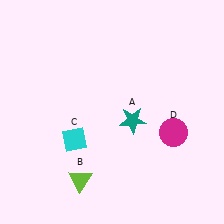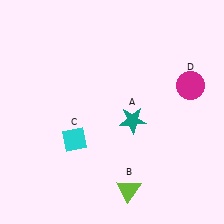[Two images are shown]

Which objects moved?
The objects that moved are: the lime triangle (B), the magenta circle (D).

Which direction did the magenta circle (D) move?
The magenta circle (D) moved up.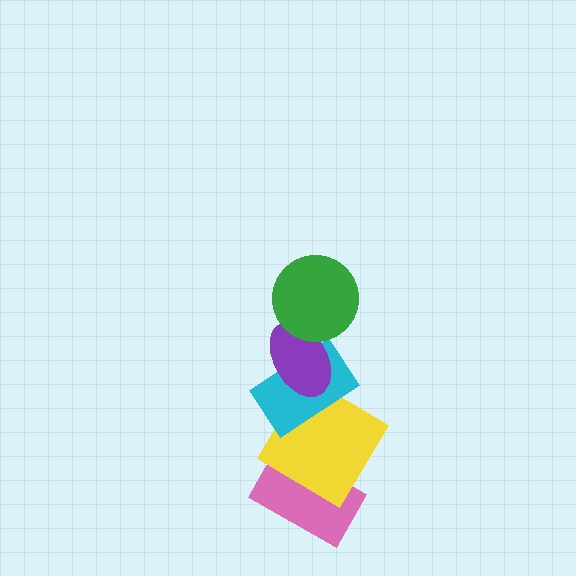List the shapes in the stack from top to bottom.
From top to bottom: the green circle, the purple ellipse, the cyan rectangle, the yellow diamond, the pink rectangle.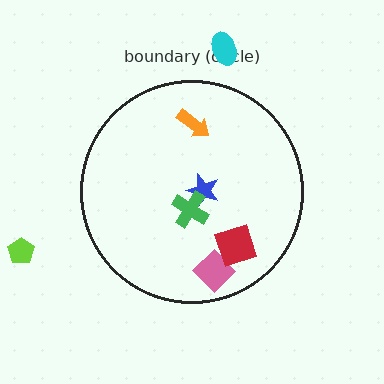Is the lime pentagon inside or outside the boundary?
Outside.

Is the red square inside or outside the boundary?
Inside.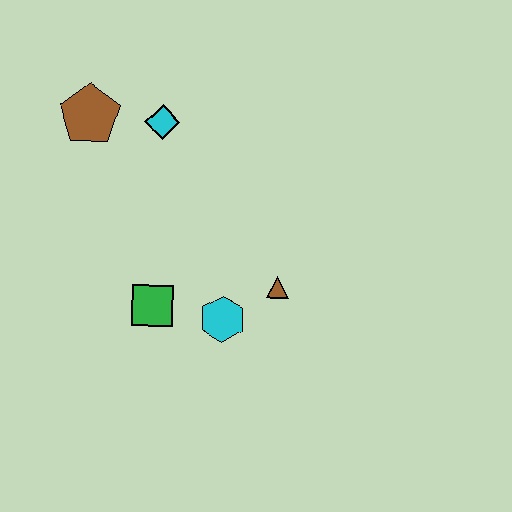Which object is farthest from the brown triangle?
The brown pentagon is farthest from the brown triangle.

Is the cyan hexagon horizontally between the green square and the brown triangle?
Yes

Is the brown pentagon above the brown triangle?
Yes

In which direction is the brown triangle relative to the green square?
The brown triangle is to the right of the green square.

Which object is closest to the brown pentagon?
The cyan diamond is closest to the brown pentagon.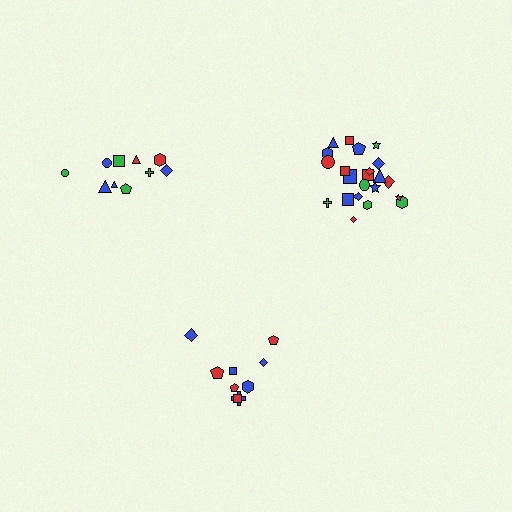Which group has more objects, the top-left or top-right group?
The top-right group.